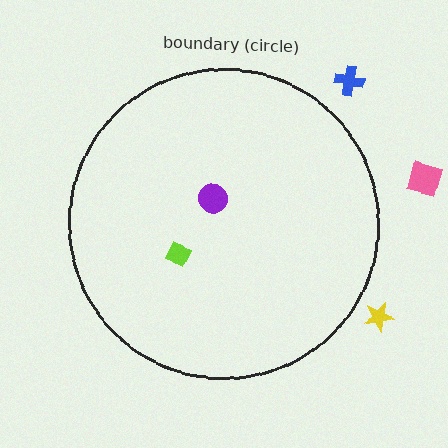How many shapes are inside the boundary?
2 inside, 3 outside.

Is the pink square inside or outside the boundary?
Outside.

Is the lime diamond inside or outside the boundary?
Inside.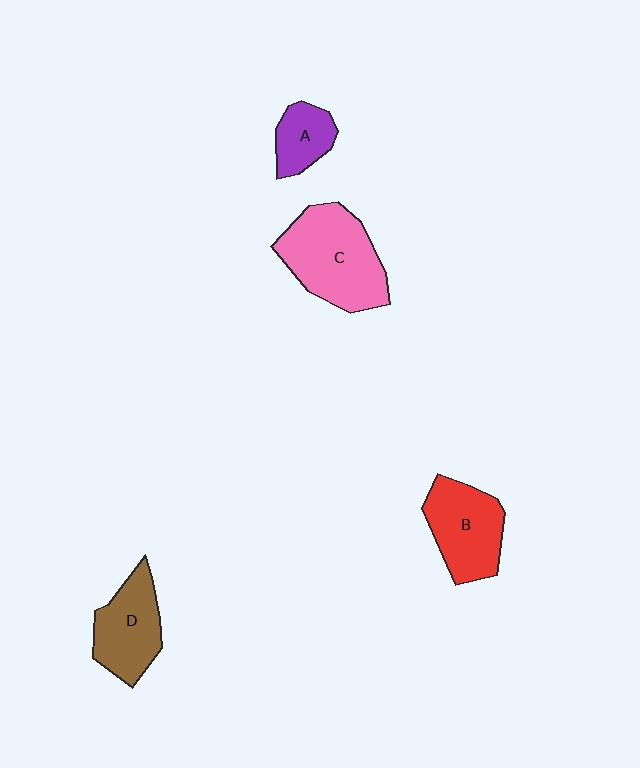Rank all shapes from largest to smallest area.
From largest to smallest: C (pink), B (red), D (brown), A (purple).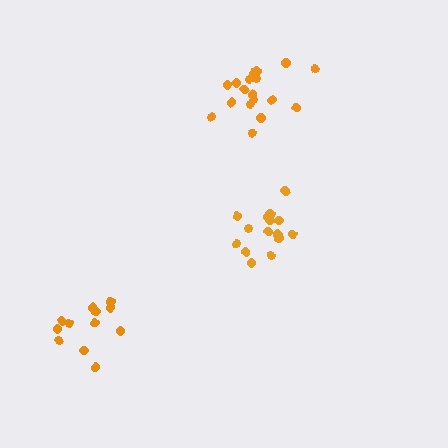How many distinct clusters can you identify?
There are 3 distinct clusters.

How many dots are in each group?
Group 1: 18 dots, Group 2: 15 dots, Group 3: 12 dots (45 total).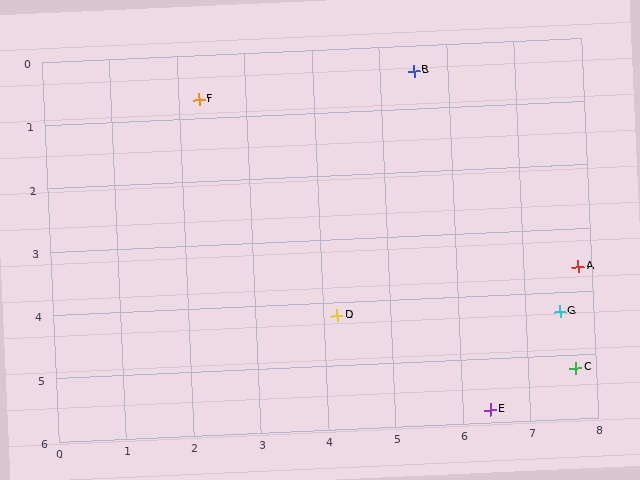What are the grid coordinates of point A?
Point A is at approximately (7.8, 3.6).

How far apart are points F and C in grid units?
Points F and C are about 7.0 grid units apart.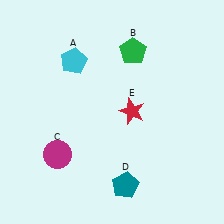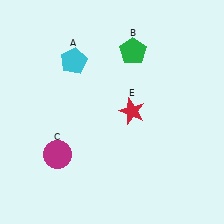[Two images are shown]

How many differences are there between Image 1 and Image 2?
There is 1 difference between the two images.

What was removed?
The teal pentagon (D) was removed in Image 2.